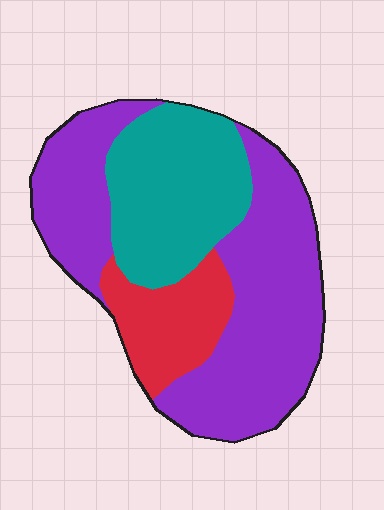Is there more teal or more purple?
Purple.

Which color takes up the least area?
Red, at roughly 15%.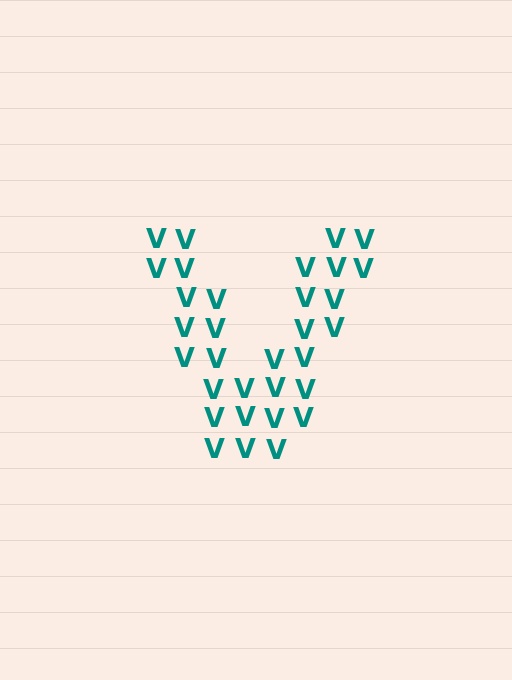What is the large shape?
The large shape is the letter V.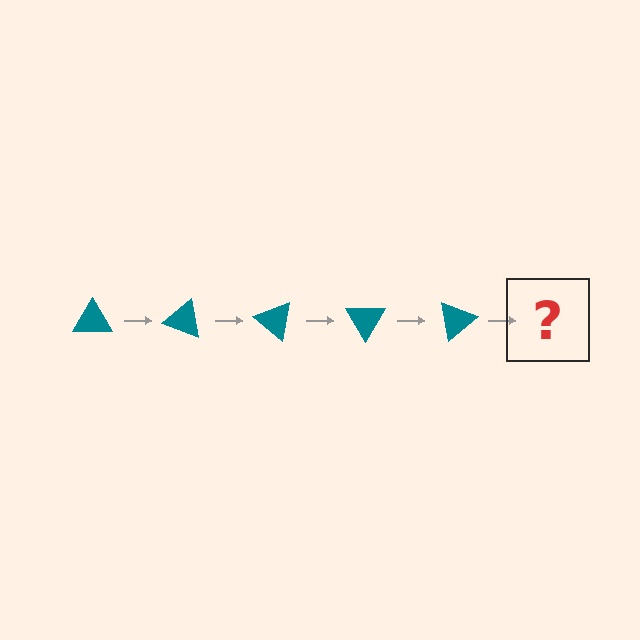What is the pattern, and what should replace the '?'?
The pattern is that the triangle rotates 20 degrees each step. The '?' should be a teal triangle rotated 100 degrees.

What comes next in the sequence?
The next element should be a teal triangle rotated 100 degrees.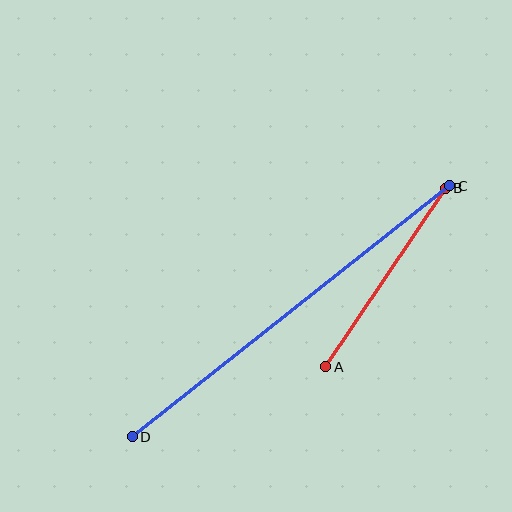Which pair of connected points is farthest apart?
Points C and D are farthest apart.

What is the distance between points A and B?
The distance is approximately 215 pixels.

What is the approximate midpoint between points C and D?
The midpoint is at approximately (291, 311) pixels.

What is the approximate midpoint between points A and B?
The midpoint is at approximately (385, 277) pixels.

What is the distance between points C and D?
The distance is approximately 405 pixels.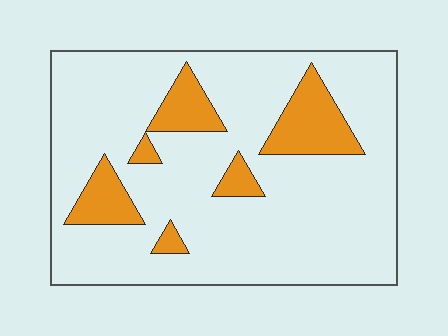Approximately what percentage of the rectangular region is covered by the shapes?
Approximately 15%.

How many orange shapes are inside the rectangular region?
6.